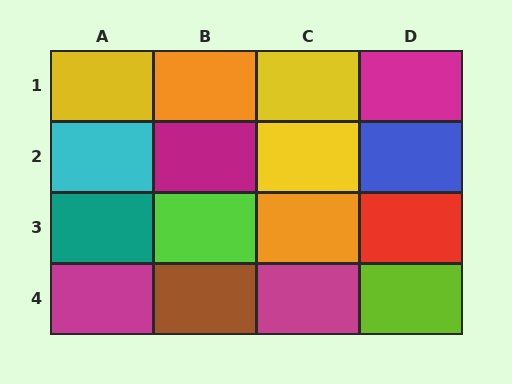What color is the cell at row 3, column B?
Lime.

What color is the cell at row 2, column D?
Blue.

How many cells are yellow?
3 cells are yellow.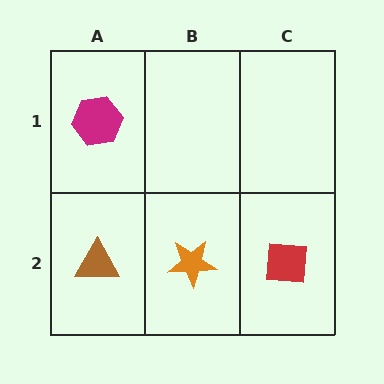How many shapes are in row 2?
3 shapes.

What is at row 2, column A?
A brown triangle.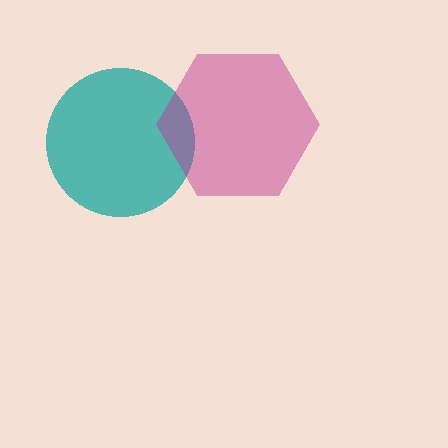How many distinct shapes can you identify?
There are 2 distinct shapes: a teal circle, a magenta hexagon.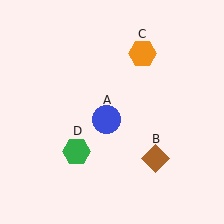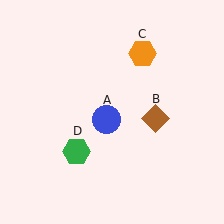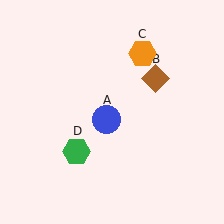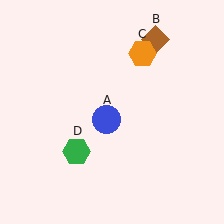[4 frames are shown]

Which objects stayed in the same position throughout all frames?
Blue circle (object A) and orange hexagon (object C) and green hexagon (object D) remained stationary.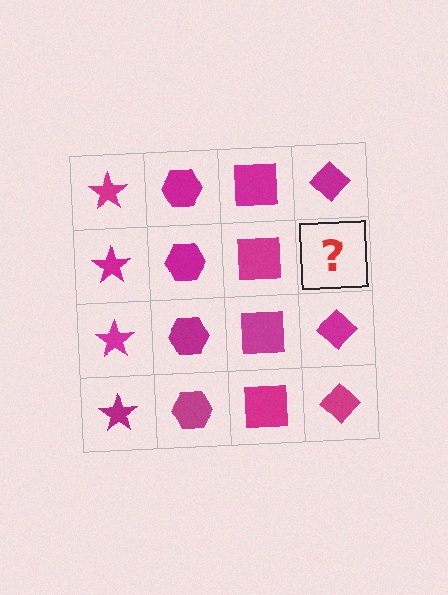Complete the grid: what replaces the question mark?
The question mark should be replaced with a magenta diamond.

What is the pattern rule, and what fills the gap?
The rule is that each column has a consistent shape. The gap should be filled with a magenta diamond.